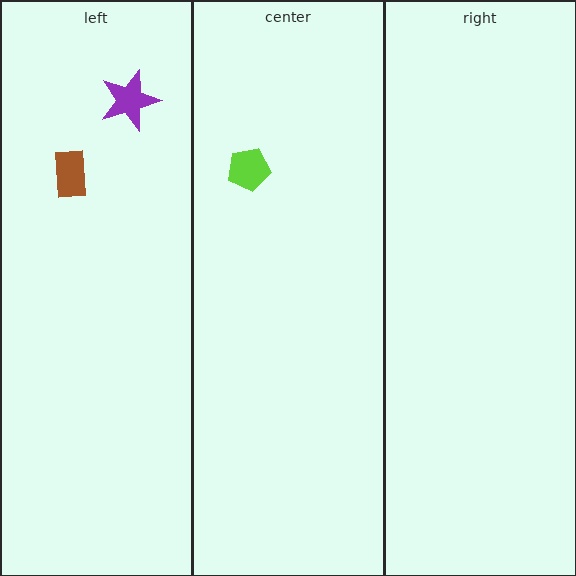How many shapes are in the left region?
2.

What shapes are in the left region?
The purple star, the brown rectangle.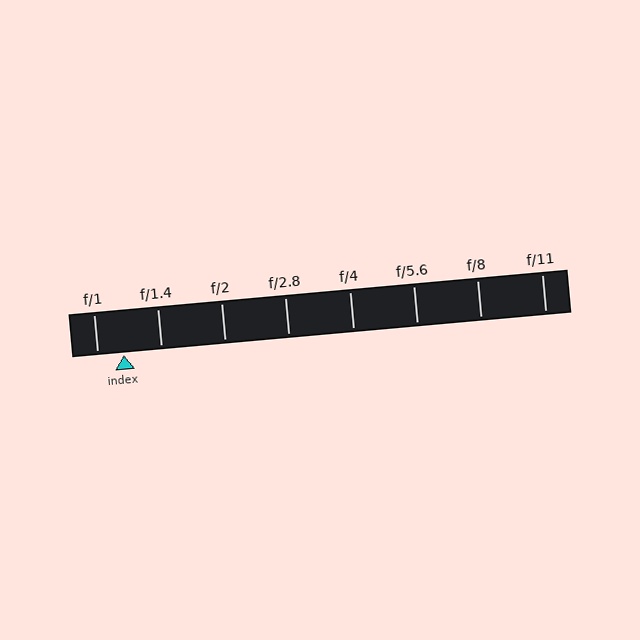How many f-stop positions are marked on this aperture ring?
There are 8 f-stop positions marked.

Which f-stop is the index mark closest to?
The index mark is closest to f/1.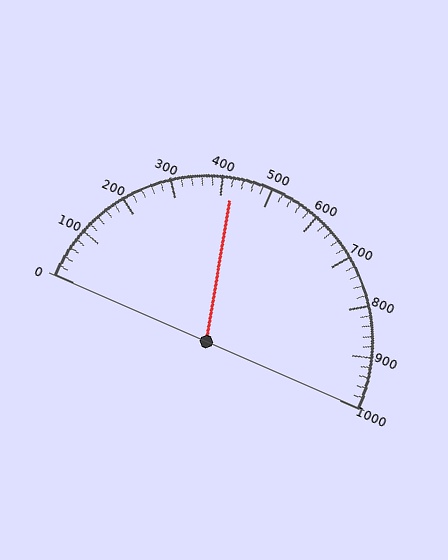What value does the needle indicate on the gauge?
The needle indicates approximately 420.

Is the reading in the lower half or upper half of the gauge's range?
The reading is in the lower half of the range (0 to 1000).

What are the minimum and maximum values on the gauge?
The gauge ranges from 0 to 1000.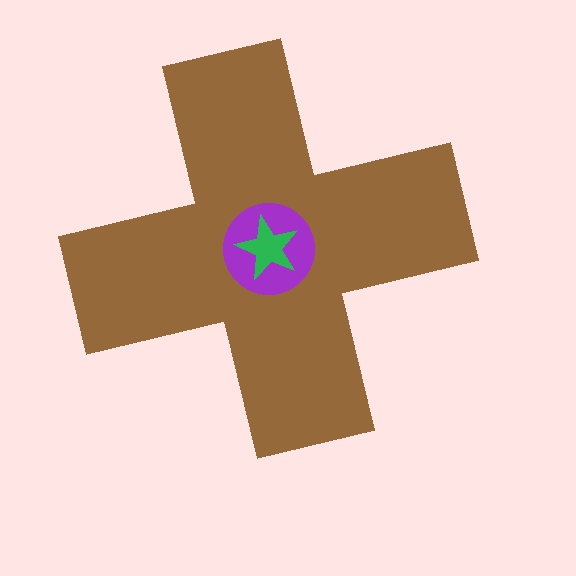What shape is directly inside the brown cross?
The purple circle.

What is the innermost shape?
The green star.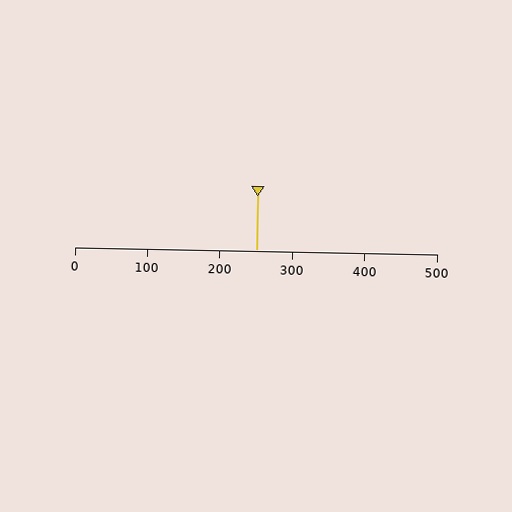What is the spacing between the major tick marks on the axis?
The major ticks are spaced 100 apart.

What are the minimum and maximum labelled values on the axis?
The axis runs from 0 to 500.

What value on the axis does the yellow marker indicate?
The marker indicates approximately 250.